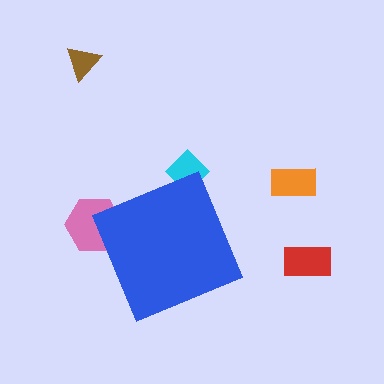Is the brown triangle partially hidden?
No, the brown triangle is fully visible.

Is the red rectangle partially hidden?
No, the red rectangle is fully visible.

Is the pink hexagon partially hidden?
Yes, the pink hexagon is partially hidden behind the blue diamond.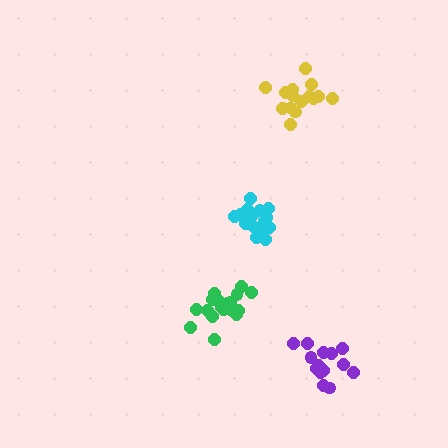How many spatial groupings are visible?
There are 4 spatial groupings.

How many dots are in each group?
Group 1: 19 dots, Group 2: 15 dots, Group 3: 16 dots, Group 4: 14 dots (64 total).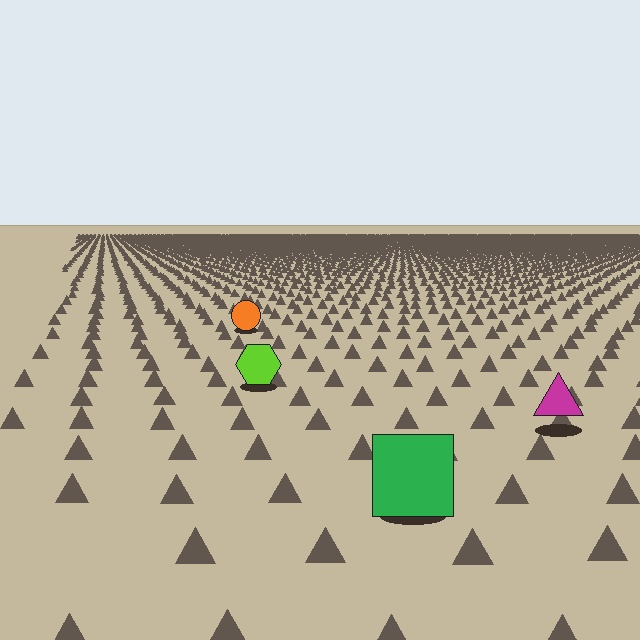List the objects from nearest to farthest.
From nearest to farthest: the green square, the magenta triangle, the lime hexagon, the orange circle.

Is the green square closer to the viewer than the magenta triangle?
Yes. The green square is closer — you can tell from the texture gradient: the ground texture is coarser near it.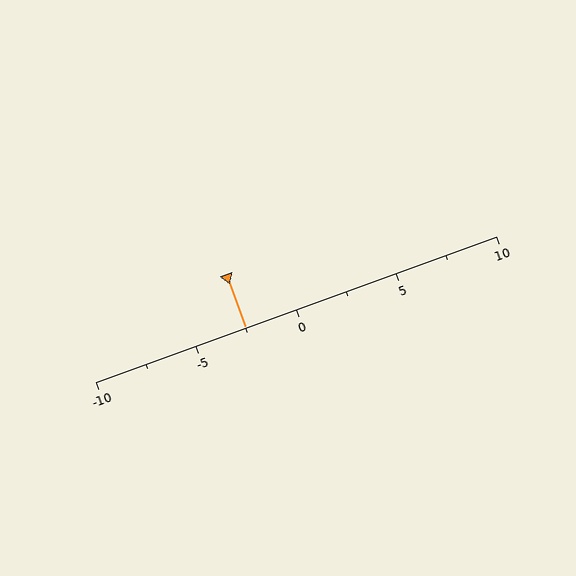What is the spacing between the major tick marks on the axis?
The major ticks are spaced 5 apart.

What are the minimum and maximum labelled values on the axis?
The axis runs from -10 to 10.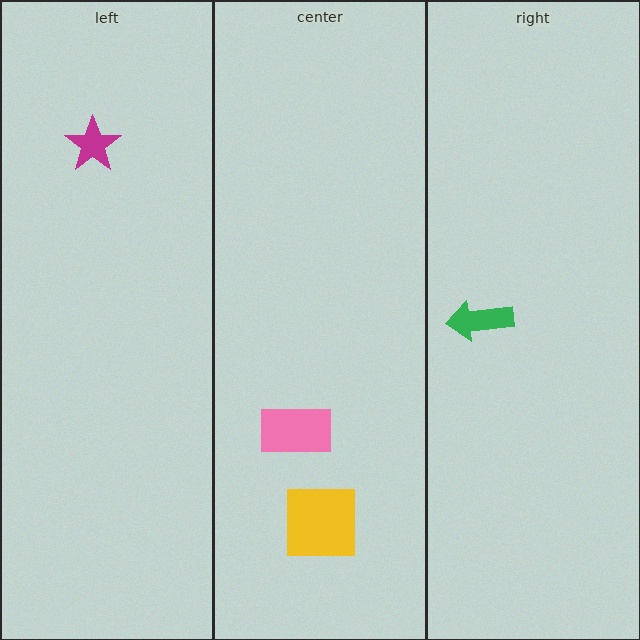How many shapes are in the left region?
1.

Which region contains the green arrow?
The right region.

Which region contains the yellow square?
The center region.